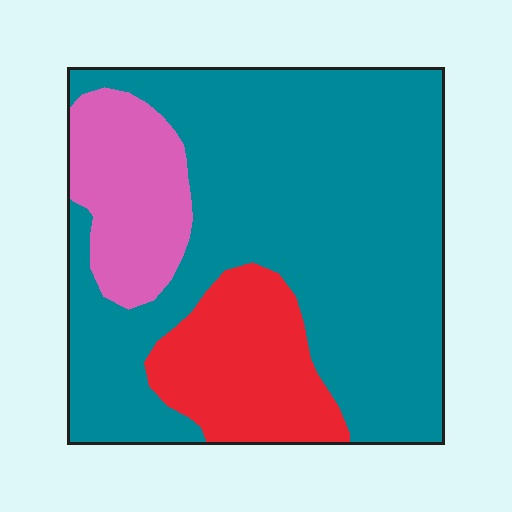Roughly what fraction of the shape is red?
Red takes up less than a quarter of the shape.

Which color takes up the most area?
Teal, at roughly 70%.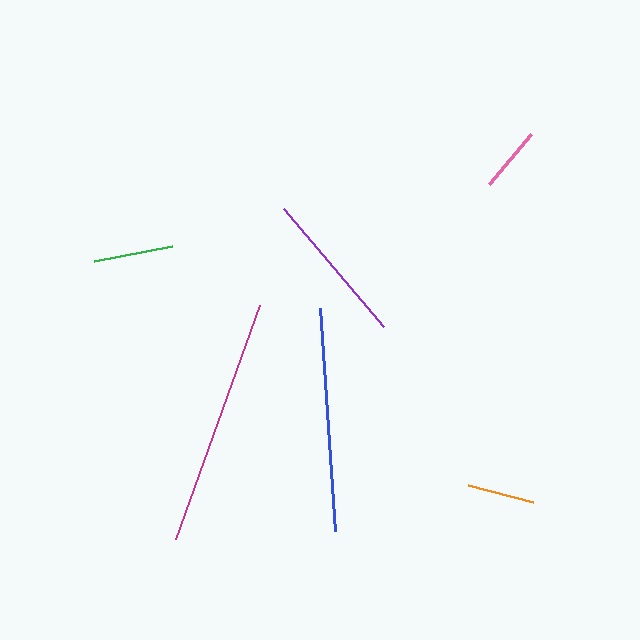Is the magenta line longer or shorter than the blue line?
The magenta line is longer than the blue line.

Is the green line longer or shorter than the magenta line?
The magenta line is longer than the green line.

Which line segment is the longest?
The magenta line is the longest at approximately 248 pixels.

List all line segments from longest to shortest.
From longest to shortest: magenta, blue, purple, green, orange, pink.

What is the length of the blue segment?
The blue segment is approximately 223 pixels long.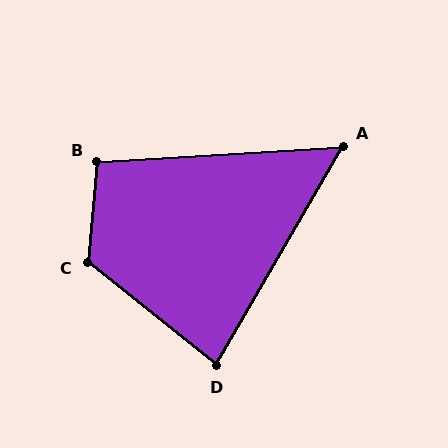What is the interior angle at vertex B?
Approximately 99 degrees (obtuse).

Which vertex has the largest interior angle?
C, at approximately 123 degrees.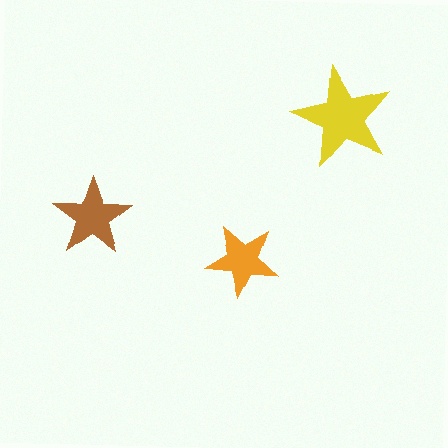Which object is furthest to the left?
The brown star is leftmost.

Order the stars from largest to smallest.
the yellow one, the brown one, the orange one.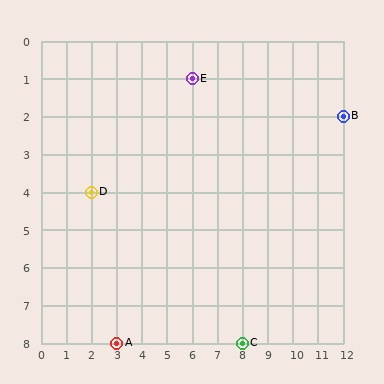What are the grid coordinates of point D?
Point D is at grid coordinates (2, 4).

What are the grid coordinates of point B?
Point B is at grid coordinates (12, 2).